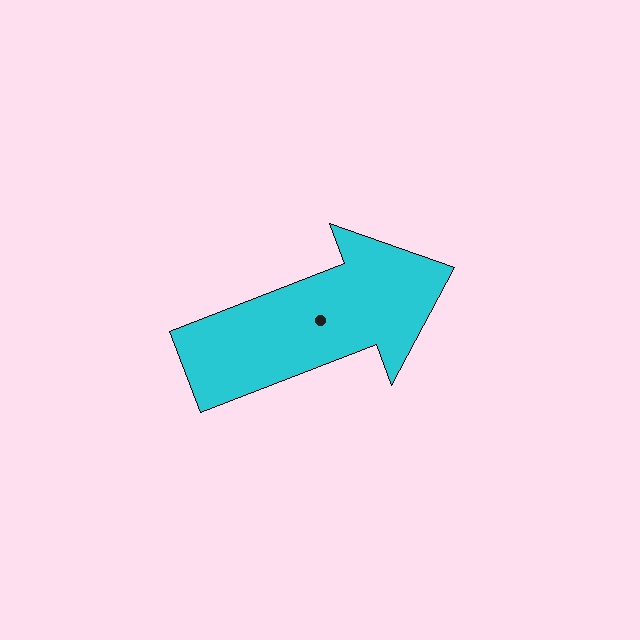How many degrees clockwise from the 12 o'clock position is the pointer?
Approximately 69 degrees.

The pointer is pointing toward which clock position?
Roughly 2 o'clock.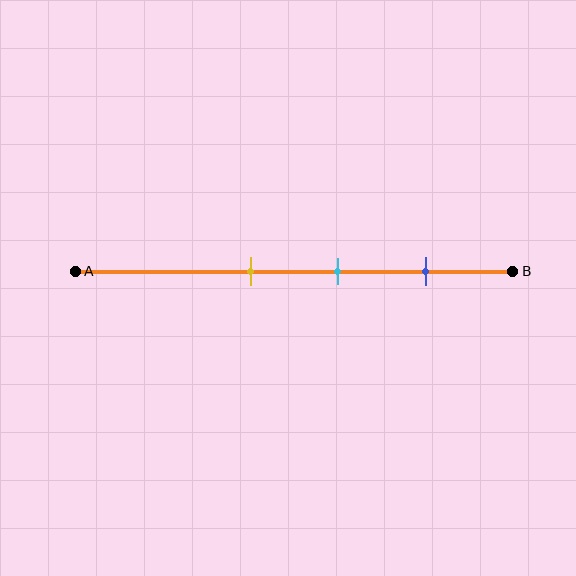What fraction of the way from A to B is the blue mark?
The blue mark is approximately 80% (0.8) of the way from A to B.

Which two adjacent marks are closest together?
The yellow and cyan marks are the closest adjacent pair.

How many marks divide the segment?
There are 3 marks dividing the segment.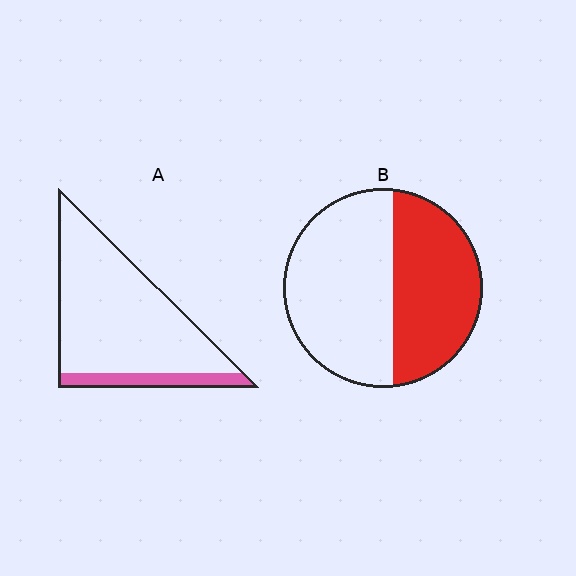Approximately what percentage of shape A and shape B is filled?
A is approximately 15% and B is approximately 45%.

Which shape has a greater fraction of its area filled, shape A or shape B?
Shape B.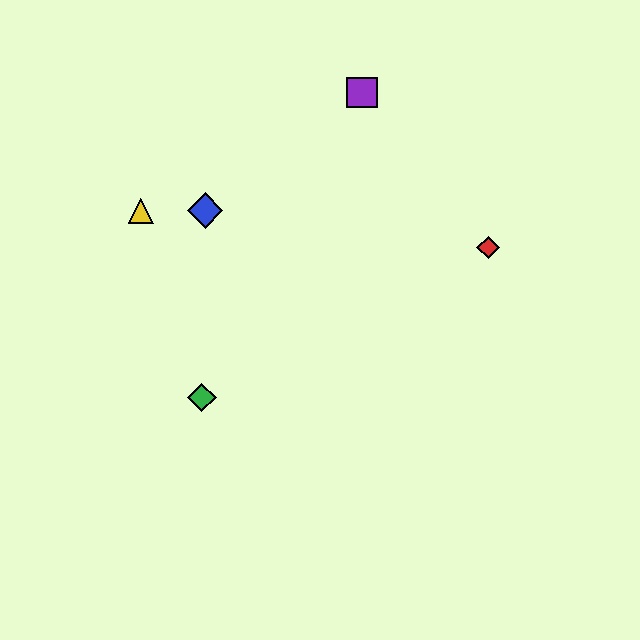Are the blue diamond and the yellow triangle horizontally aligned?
Yes, both are at y≈211.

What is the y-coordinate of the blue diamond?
The blue diamond is at y≈211.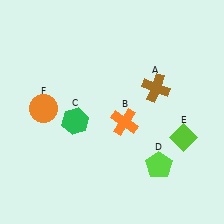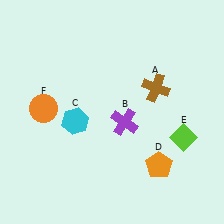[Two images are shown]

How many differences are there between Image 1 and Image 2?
There are 3 differences between the two images.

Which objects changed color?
B changed from orange to purple. C changed from green to cyan. D changed from lime to orange.